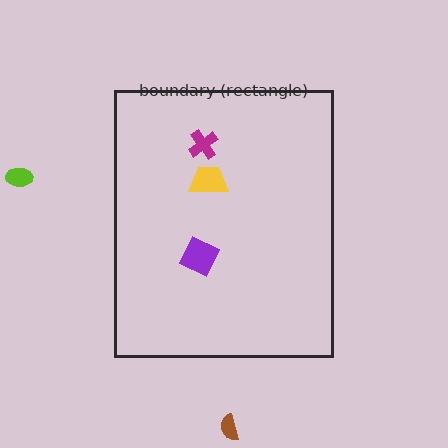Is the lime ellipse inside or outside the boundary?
Outside.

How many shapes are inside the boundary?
3 inside, 2 outside.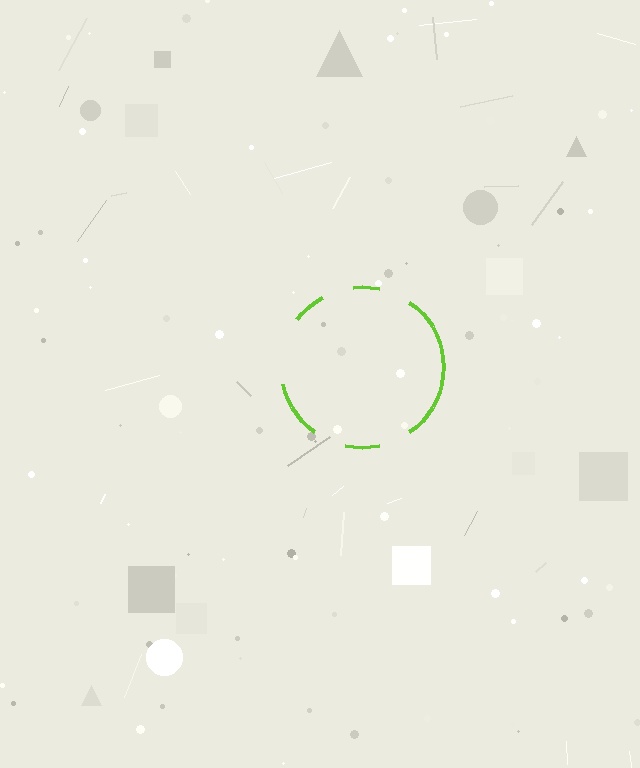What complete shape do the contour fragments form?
The contour fragments form a circle.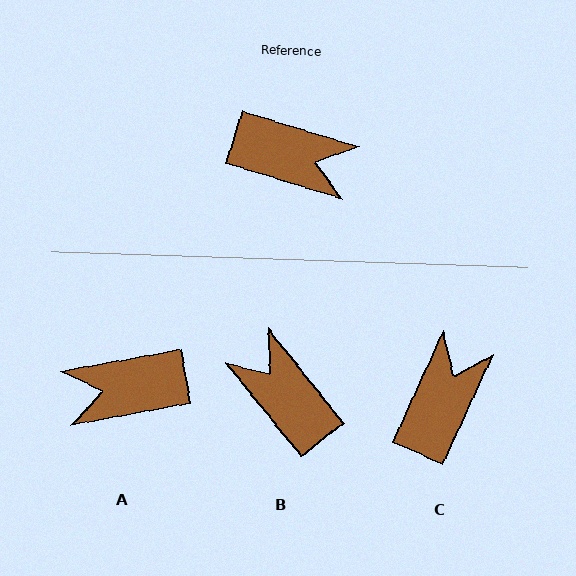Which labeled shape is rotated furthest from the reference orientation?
A, about 152 degrees away.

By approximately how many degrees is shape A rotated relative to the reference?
Approximately 152 degrees clockwise.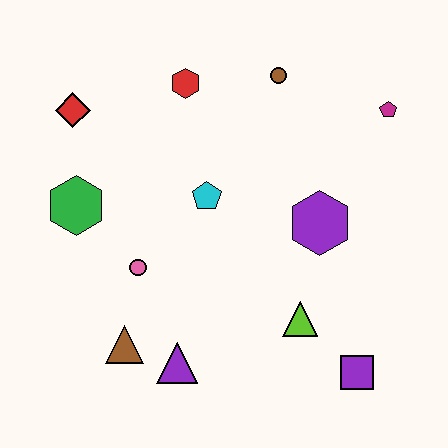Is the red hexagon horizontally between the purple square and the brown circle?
No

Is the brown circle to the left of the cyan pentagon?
No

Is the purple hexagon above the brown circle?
No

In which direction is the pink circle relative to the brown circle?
The pink circle is below the brown circle.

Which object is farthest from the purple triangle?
The magenta pentagon is farthest from the purple triangle.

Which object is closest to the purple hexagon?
The lime triangle is closest to the purple hexagon.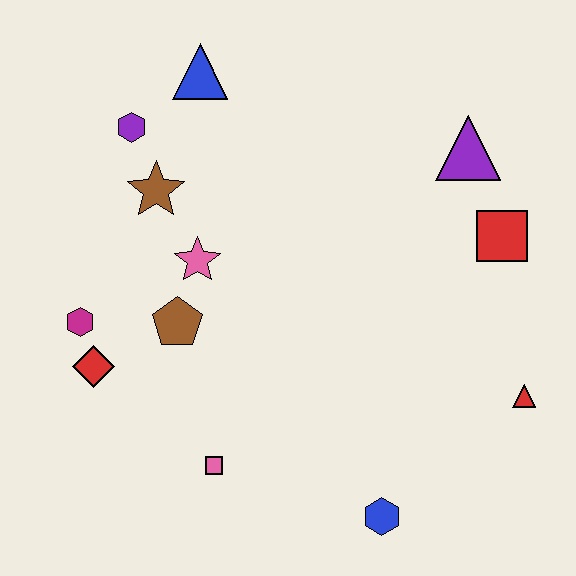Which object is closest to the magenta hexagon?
The red diamond is closest to the magenta hexagon.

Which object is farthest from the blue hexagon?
The blue triangle is farthest from the blue hexagon.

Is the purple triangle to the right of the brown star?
Yes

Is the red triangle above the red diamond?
No